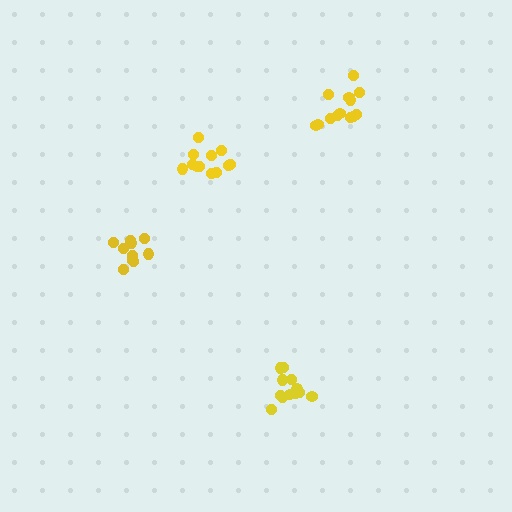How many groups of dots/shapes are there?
There are 4 groups.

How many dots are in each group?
Group 1: 12 dots, Group 2: 13 dots, Group 3: 12 dots, Group 4: 10 dots (47 total).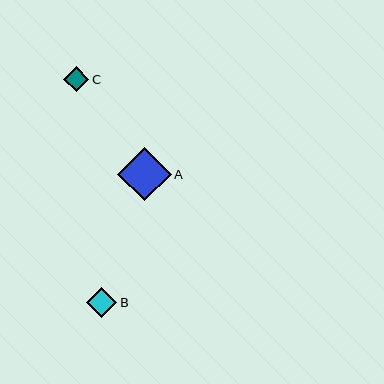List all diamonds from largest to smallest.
From largest to smallest: A, B, C.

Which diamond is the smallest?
Diamond C is the smallest with a size of approximately 26 pixels.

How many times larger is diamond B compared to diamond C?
Diamond B is approximately 1.2 times the size of diamond C.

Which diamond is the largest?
Diamond A is the largest with a size of approximately 53 pixels.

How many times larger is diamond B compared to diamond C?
Diamond B is approximately 1.2 times the size of diamond C.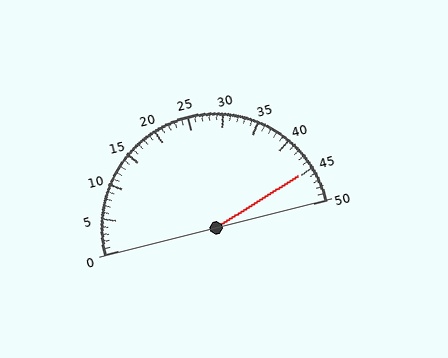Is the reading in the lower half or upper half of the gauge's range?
The reading is in the upper half of the range (0 to 50).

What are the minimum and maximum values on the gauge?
The gauge ranges from 0 to 50.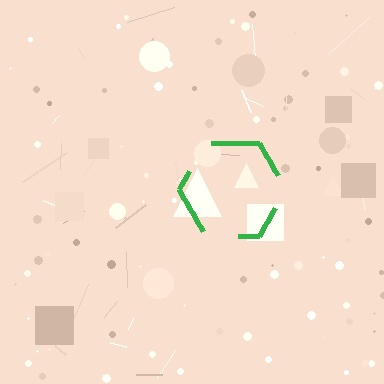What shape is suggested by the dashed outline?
The dashed outline suggests a hexagon.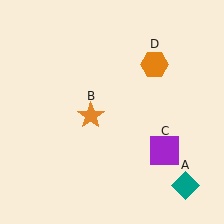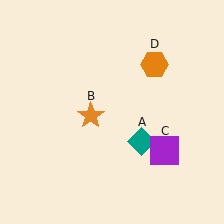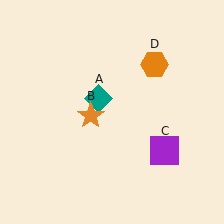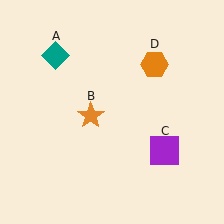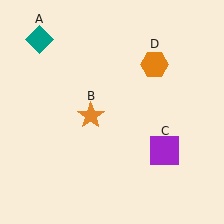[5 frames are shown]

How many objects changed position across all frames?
1 object changed position: teal diamond (object A).